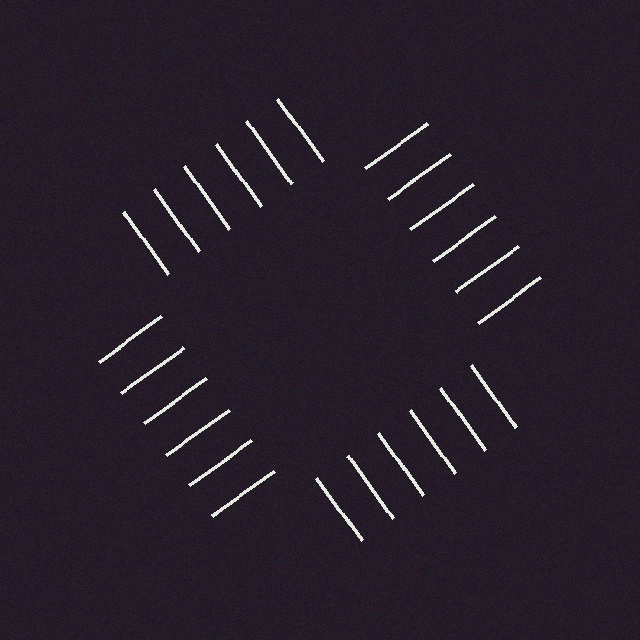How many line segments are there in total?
24 — 6 along each of the 4 edges.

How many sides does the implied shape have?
4 sides — the line-ends trace a square.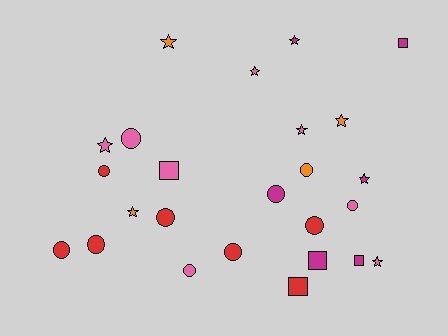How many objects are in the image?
There are 25 objects.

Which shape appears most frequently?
Circle, with 11 objects.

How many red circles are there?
There are 6 red circles.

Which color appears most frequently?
Pink, with 8 objects.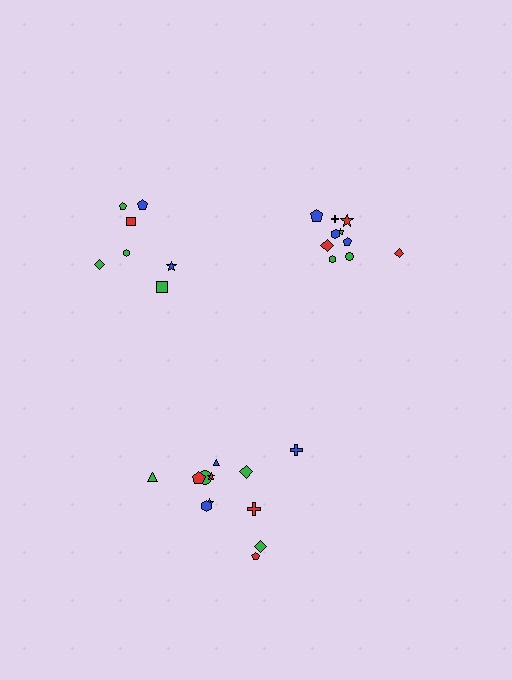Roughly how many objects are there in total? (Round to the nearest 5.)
Roughly 30 objects in total.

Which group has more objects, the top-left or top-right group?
The top-right group.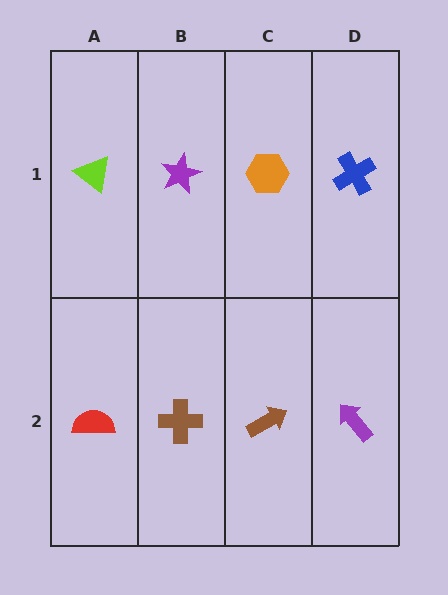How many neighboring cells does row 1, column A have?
2.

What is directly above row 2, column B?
A purple star.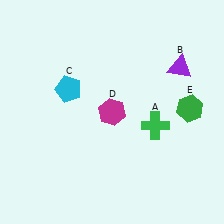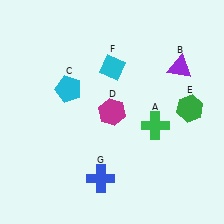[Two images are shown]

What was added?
A cyan diamond (F), a blue cross (G) were added in Image 2.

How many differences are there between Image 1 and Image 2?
There are 2 differences between the two images.